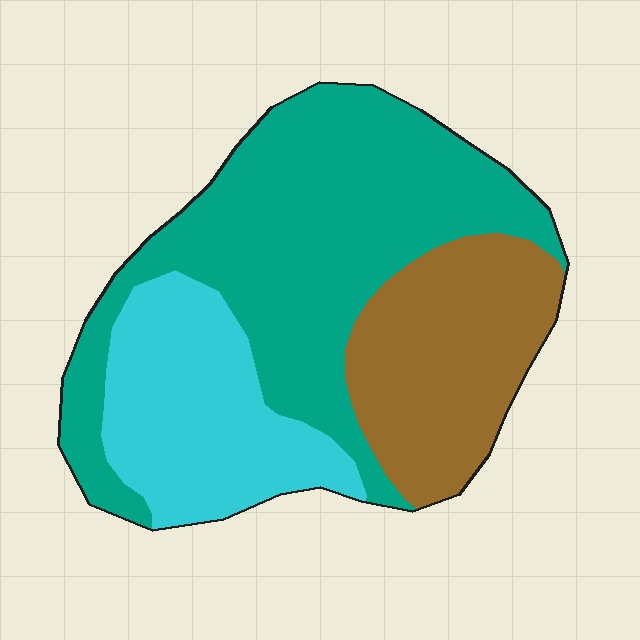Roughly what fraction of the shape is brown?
Brown takes up between a quarter and a half of the shape.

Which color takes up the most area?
Teal, at roughly 50%.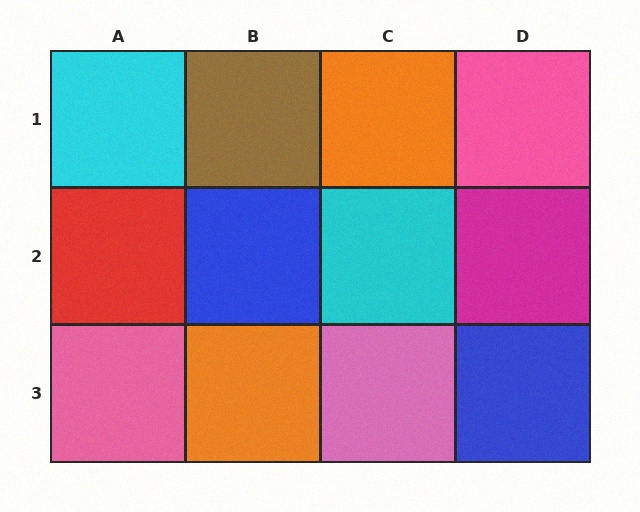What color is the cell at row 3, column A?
Pink.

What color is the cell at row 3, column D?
Blue.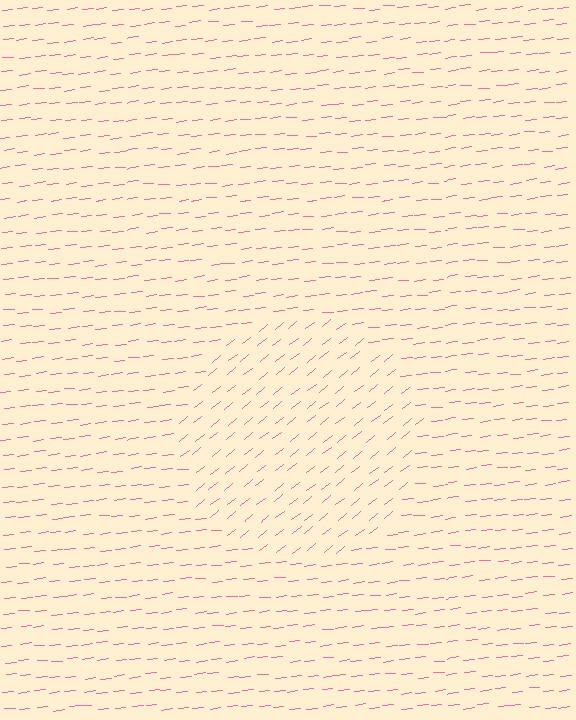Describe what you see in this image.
The image is filled with small pink line segments. A circle region in the image has lines oriented differently from the surrounding lines, creating a visible texture boundary.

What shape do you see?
I see a circle.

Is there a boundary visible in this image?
Yes, there is a texture boundary formed by a change in line orientation.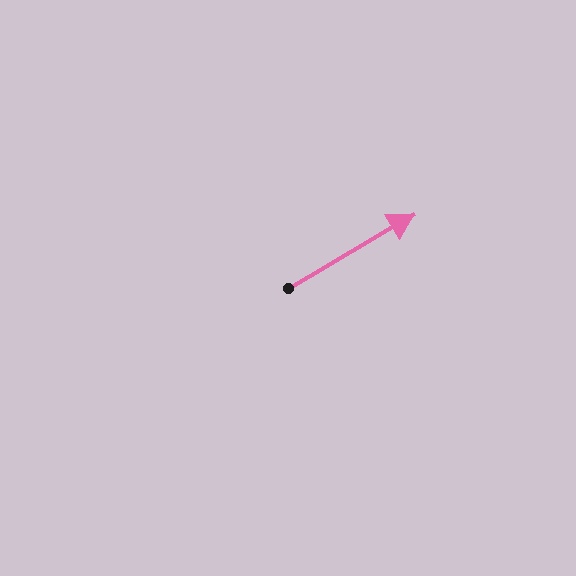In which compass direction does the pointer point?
Northeast.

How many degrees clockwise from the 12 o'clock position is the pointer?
Approximately 60 degrees.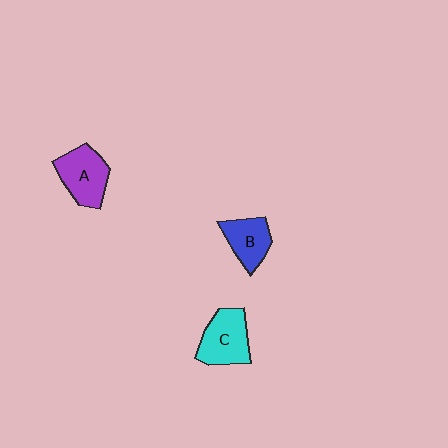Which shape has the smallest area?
Shape B (blue).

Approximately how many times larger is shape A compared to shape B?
Approximately 1.2 times.